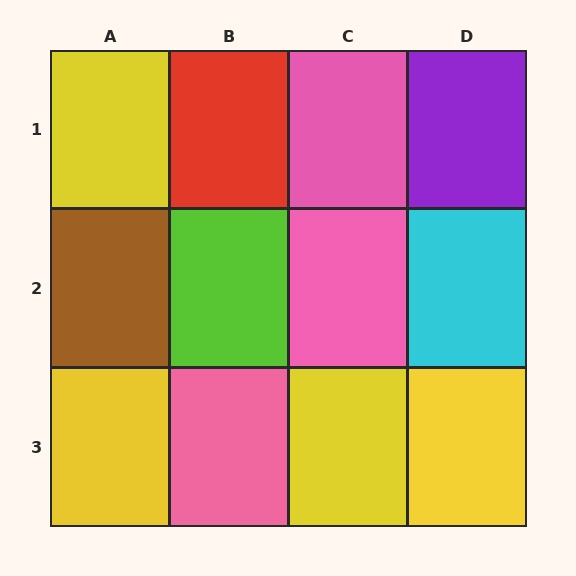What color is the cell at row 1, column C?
Pink.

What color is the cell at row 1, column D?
Purple.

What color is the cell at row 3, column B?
Pink.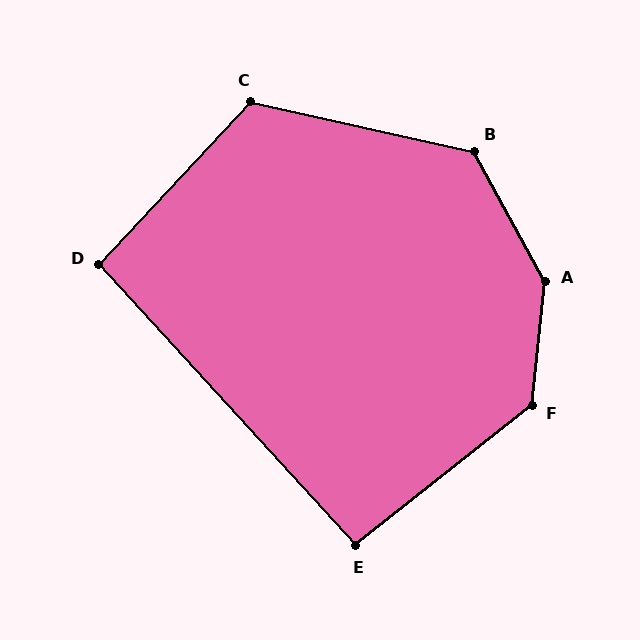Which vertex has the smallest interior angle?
E, at approximately 94 degrees.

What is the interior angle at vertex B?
Approximately 131 degrees (obtuse).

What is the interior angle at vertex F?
Approximately 135 degrees (obtuse).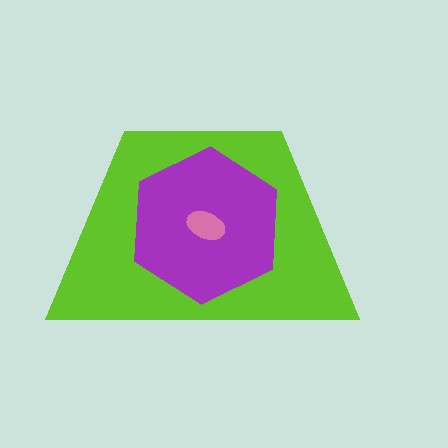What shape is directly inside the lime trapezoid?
The purple hexagon.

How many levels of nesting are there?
3.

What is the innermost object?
The pink ellipse.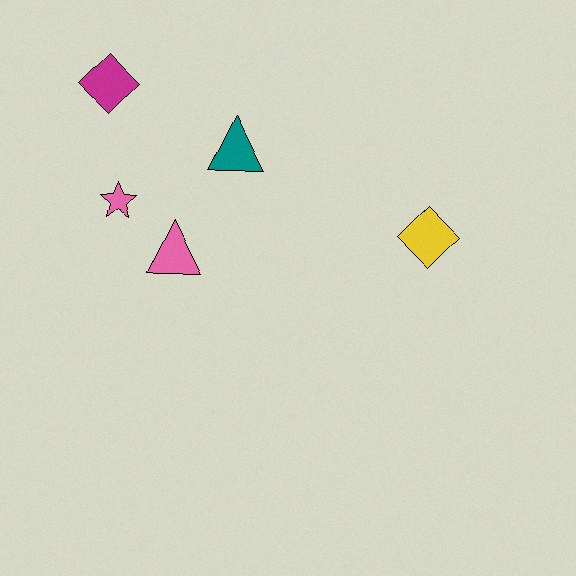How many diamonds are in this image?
There are 2 diamonds.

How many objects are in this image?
There are 5 objects.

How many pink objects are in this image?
There are 2 pink objects.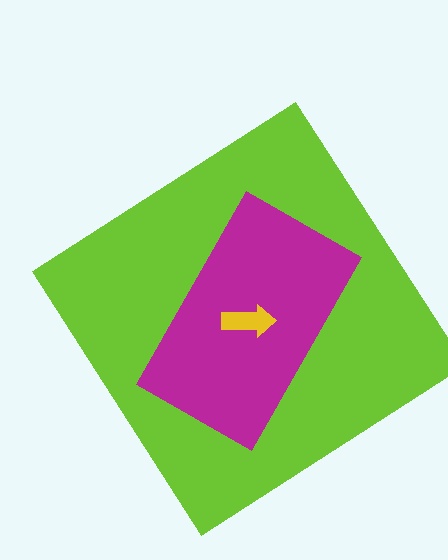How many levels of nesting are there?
3.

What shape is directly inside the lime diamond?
The magenta rectangle.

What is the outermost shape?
The lime diamond.